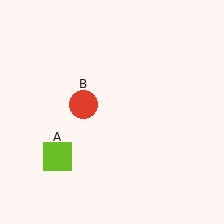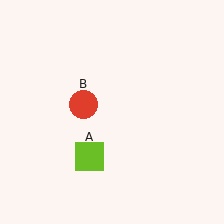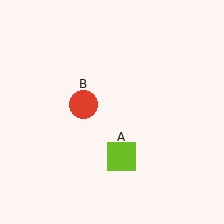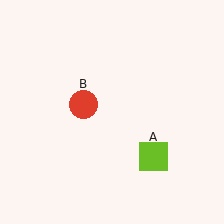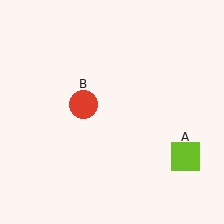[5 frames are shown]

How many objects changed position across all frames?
1 object changed position: lime square (object A).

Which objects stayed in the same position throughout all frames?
Red circle (object B) remained stationary.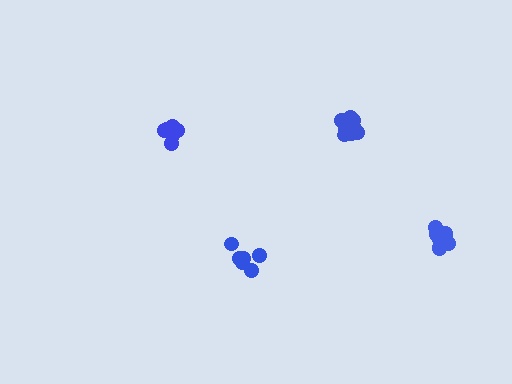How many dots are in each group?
Group 1: 6 dots, Group 2: 10 dots, Group 3: 10 dots, Group 4: 7 dots (33 total).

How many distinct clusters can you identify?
There are 4 distinct clusters.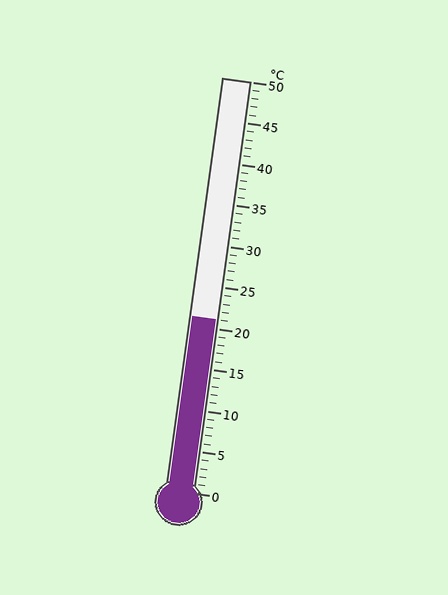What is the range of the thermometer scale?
The thermometer scale ranges from 0°C to 50°C.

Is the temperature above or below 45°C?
The temperature is below 45°C.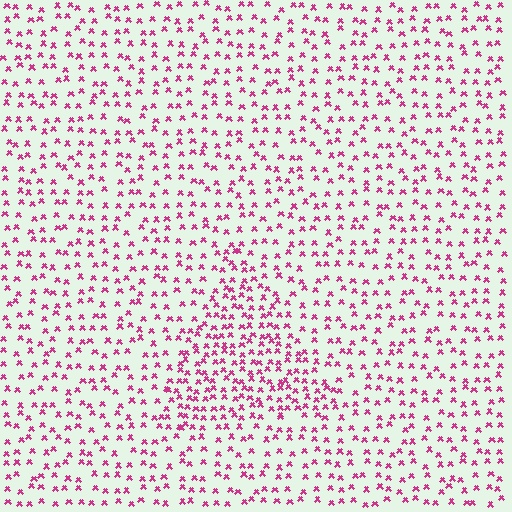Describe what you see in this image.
The image contains small magenta elements arranged at two different densities. A triangle-shaped region is visible where the elements are more densely packed than the surrounding area.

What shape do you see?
I see a triangle.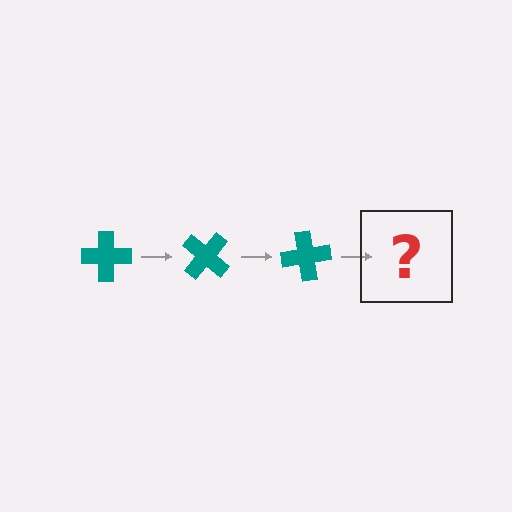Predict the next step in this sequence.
The next step is a teal cross rotated 120 degrees.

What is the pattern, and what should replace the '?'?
The pattern is that the cross rotates 40 degrees each step. The '?' should be a teal cross rotated 120 degrees.